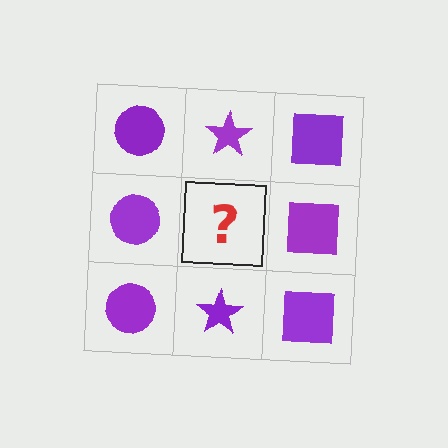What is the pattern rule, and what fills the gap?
The rule is that each column has a consistent shape. The gap should be filled with a purple star.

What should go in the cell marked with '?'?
The missing cell should contain a purple star.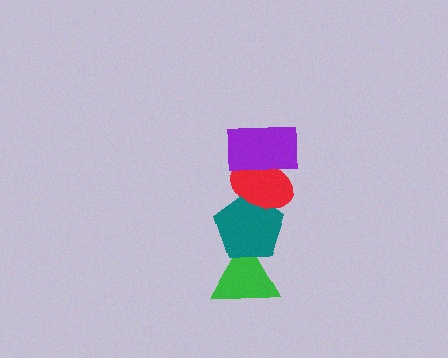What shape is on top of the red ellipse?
The purple rectangle is on top of the red ellipse.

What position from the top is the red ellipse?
The red ellipse is 2nd from the top.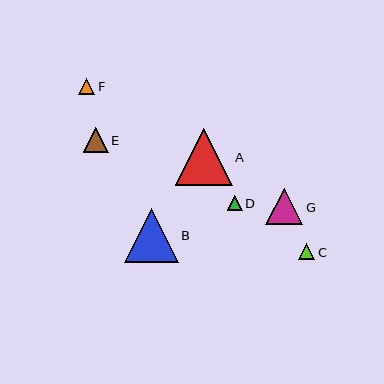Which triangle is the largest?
Triangle A is the largest with a size of approximately 57 pixels.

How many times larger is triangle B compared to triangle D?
Triangle B is approximately 3.6 times the size of triangle D.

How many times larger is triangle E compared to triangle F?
Triangle E is approximately 1.5 times the size of triangle F.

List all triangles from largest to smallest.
From largest to smallest: A, B, G, E, F, C, D.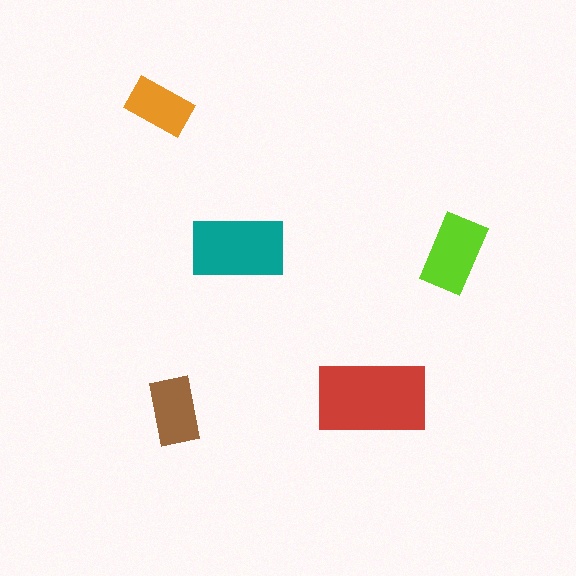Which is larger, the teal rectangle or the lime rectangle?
The teal one.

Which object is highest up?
The orange rectangle is topmost.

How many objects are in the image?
There are 5 objects in the image.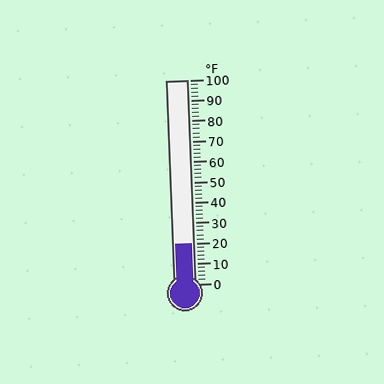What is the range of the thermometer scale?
The thermometer scale ranges from 0°F to 100°F.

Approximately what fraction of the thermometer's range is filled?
The thermometer is filled to approximately 20% of its range.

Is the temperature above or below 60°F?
The temperature is below 60°F.